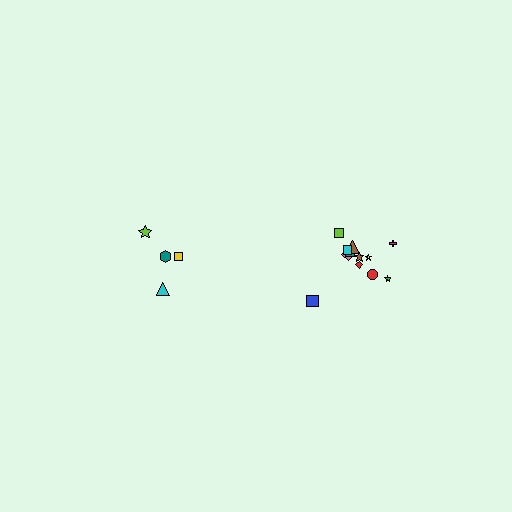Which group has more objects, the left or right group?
The right group.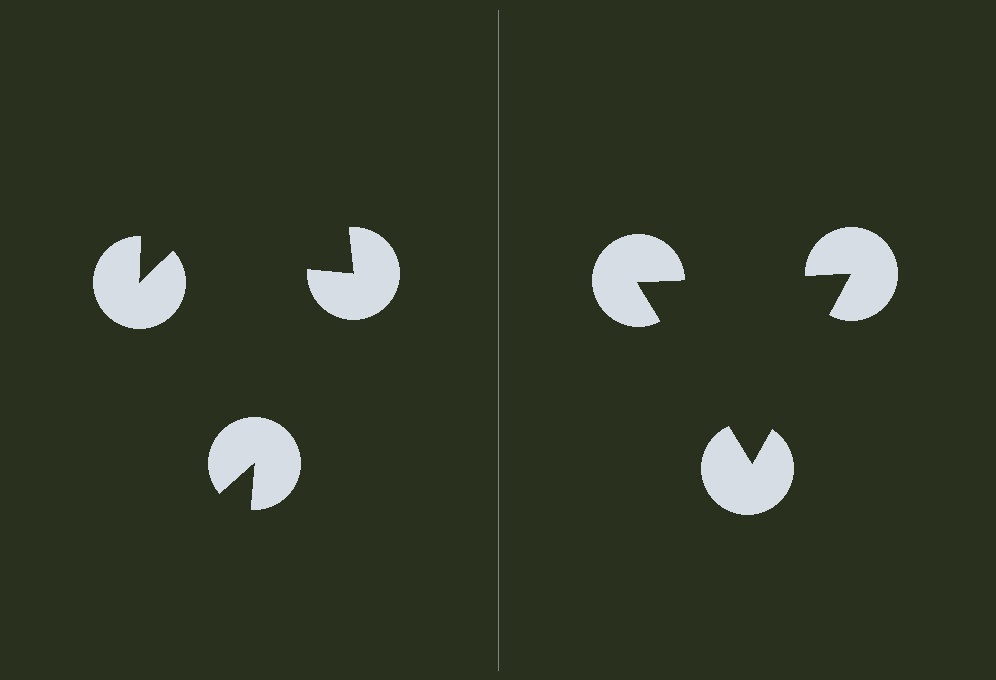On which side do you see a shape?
An illusory triangle appears on the right side. On the left side the wedge cuts are rotated, so no coherent shape forms.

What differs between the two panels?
The pac-man discs are positioned identically on both sides; only the wedge orientations differ. On the right they align to a triangle; on the left they are misaligned.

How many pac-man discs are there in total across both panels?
6 — 3 on each side.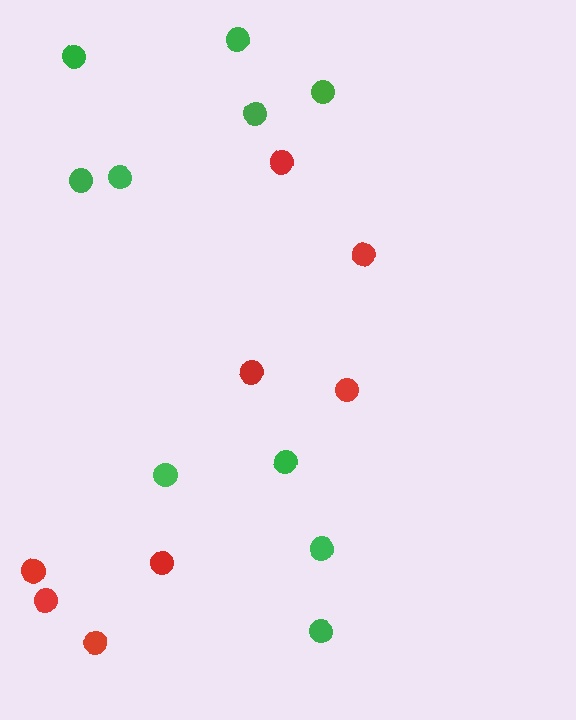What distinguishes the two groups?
There are 2 groups: one group of red circles (8) and one group of green circles (10).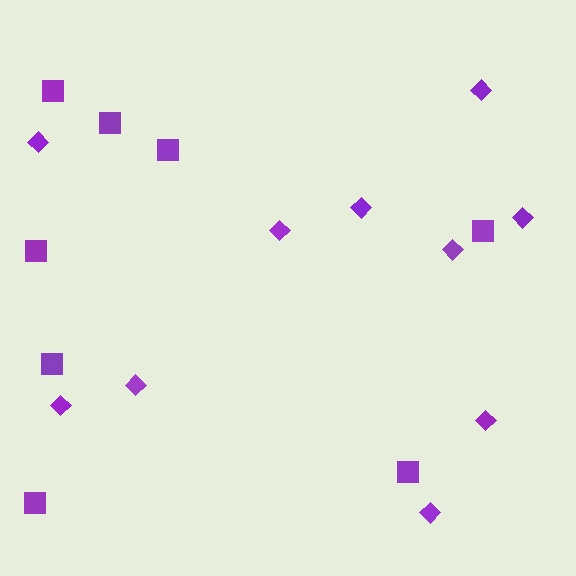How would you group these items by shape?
There are 2 groups: one group of diamonds (10) and one group of squares (8).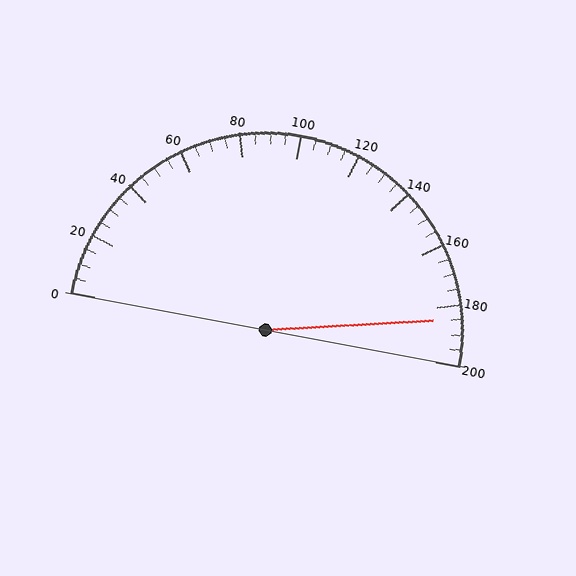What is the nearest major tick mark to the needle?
The nearest major tick mark is 180.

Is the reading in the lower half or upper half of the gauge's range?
The reading is in the upper half of the range (0 to 200).